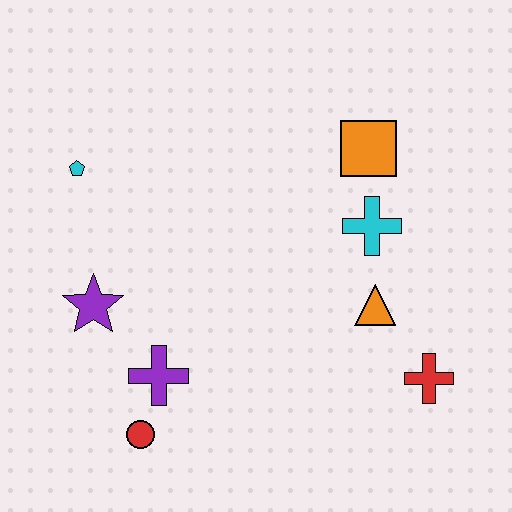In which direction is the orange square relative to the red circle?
The orange square is above the red circle.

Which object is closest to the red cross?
The orange triangle is closest to the red cross.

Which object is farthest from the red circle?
The orange square is farthest from the red circle.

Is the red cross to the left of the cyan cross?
No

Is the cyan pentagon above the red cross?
Yes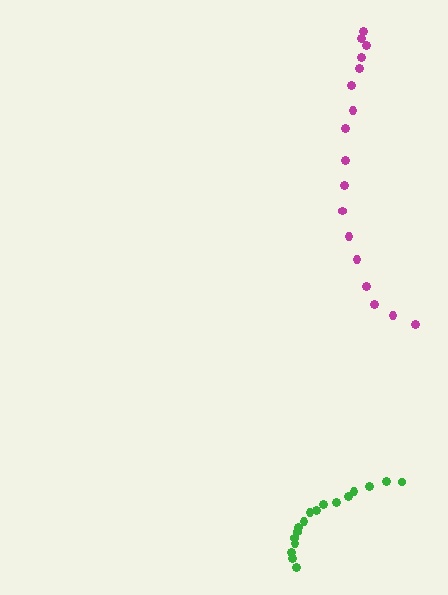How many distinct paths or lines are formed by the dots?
There are 2 distinct paths.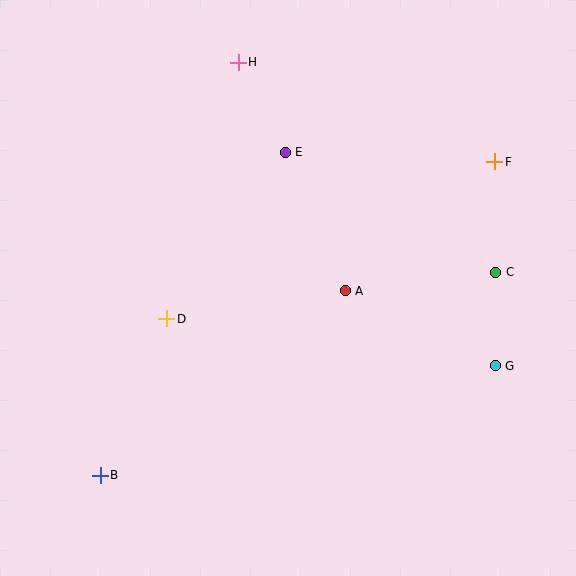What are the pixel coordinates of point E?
Point E is at (285, 152).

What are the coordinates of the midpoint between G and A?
The midpoint between G and A is at (420, 328).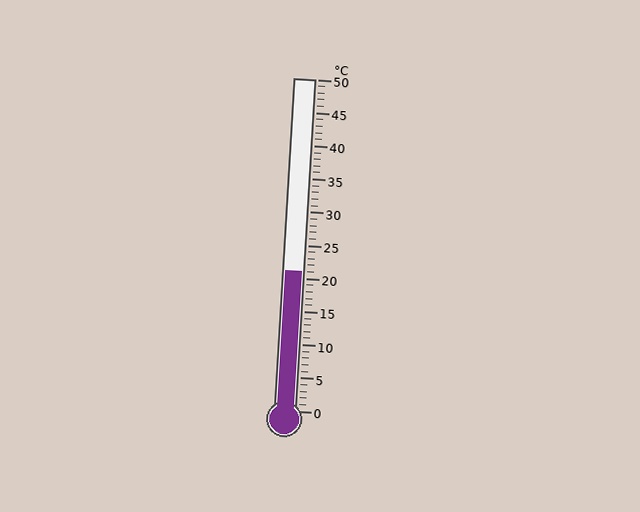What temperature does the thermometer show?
The thermometer shows approximately 21°C.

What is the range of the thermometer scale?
The thermometer scale ranges from 0°C to 50°C.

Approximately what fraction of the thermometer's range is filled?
The thermometer is filled to approximately 40% of its range.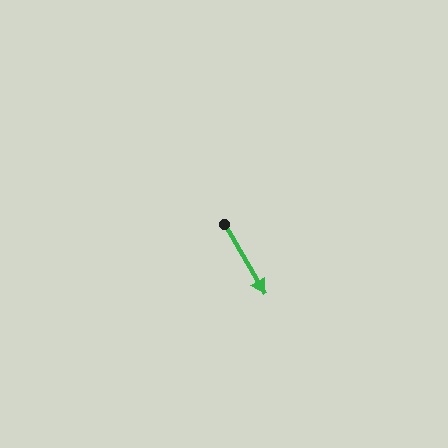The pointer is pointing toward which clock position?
Roughly 5 o'clock.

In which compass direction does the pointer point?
Southeast.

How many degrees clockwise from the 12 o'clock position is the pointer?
Approximately 150 degrees.